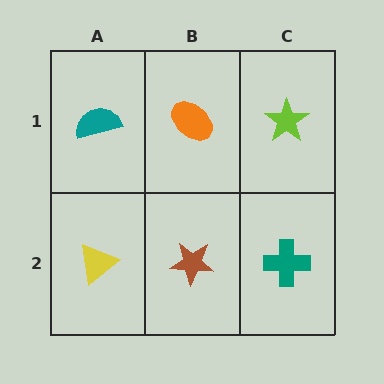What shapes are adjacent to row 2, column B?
An orange ellipse (row 1, column B), a yellow triangle (row 2, column A), a teal cross (row 2, column C).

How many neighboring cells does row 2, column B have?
3.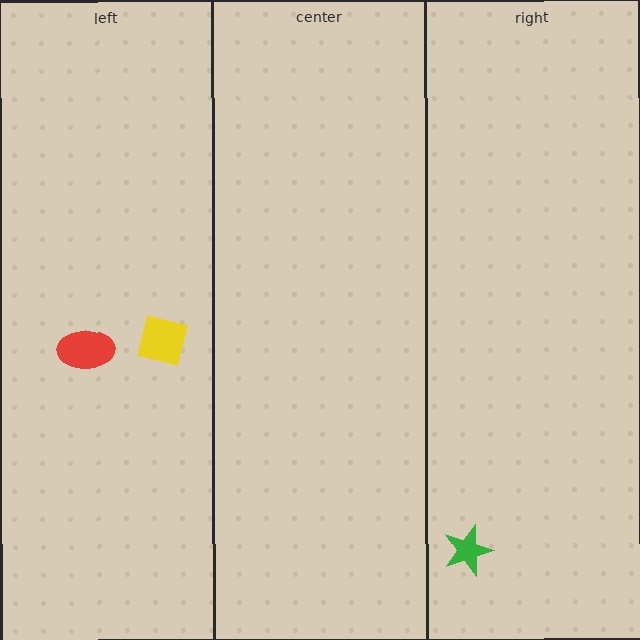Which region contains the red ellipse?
The left region.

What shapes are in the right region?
The green star.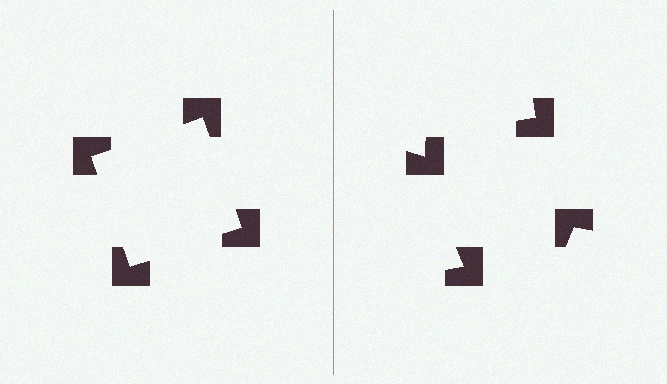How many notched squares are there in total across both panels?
8 — 4 on each side.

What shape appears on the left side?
An illusory square.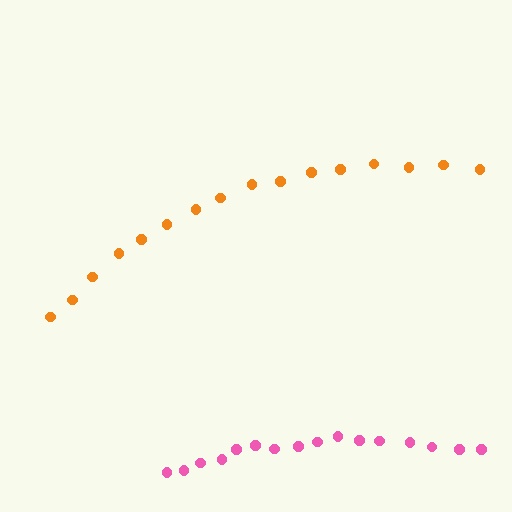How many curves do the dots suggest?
There are 2 distinct paths.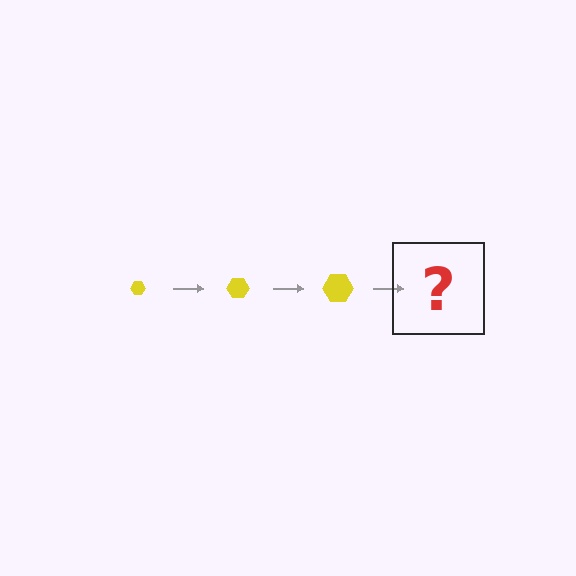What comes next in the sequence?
The next element should be a yellow hexagon, larger than the previous one.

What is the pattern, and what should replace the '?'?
The pattern is that the hexagon gets progressively larger each step. The '?' should be a yellow hexagon, larger than the previous one.